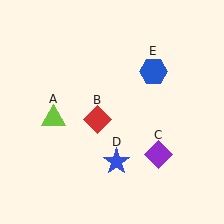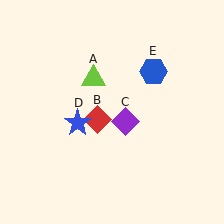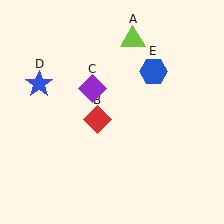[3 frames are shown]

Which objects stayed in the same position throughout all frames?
Red diamond (object B) and blue hexagon (object E) remained stationary.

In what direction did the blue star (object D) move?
The blue star (object D) moved up and to the left.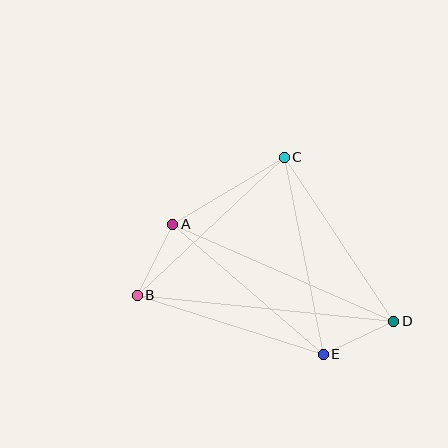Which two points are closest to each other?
Points D and E are closest to each other.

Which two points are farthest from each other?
Points B and D are farthest from each other.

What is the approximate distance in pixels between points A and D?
The distance between A and D is approximately 241 pixels.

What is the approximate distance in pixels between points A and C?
The distance between A and C is approximately 130 pixels.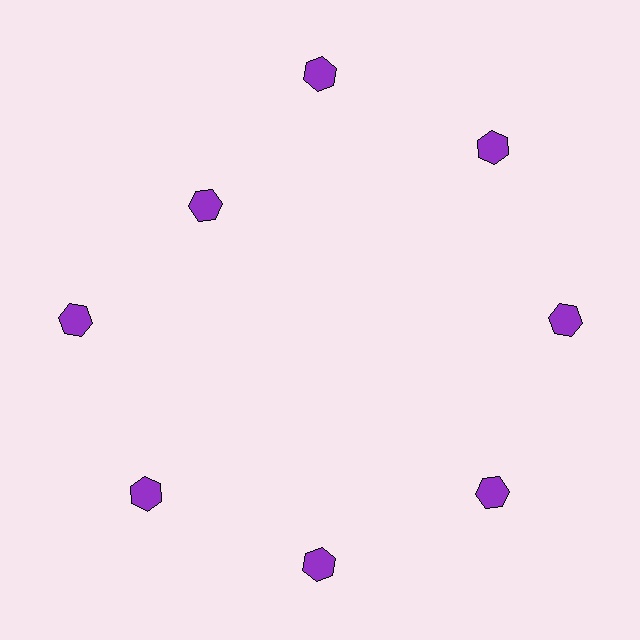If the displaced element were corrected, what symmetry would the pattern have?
It would have 8-fold rotational symmetry — the pattern would map onto itself every 45 degrees.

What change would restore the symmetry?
The symmetry would be restored by moving it outward, back onto the ring so that all 8 hexagons sit at equal angles and equal distance from the center.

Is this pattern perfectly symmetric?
No. The 8 purple hexagons are arranged in a ring, but one element near the 10 o'clock position is pulled inward toward the center, breaking the 8-fold rotational symmetry.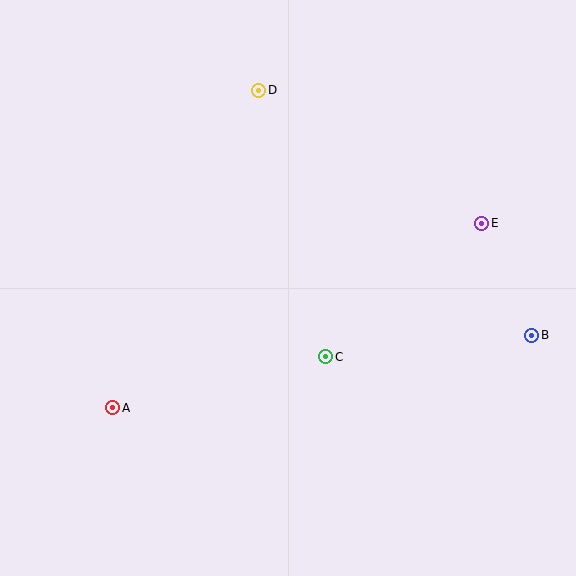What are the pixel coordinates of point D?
Point D is at (259, 90).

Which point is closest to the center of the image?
Point C at (326, 357) is closest to the center.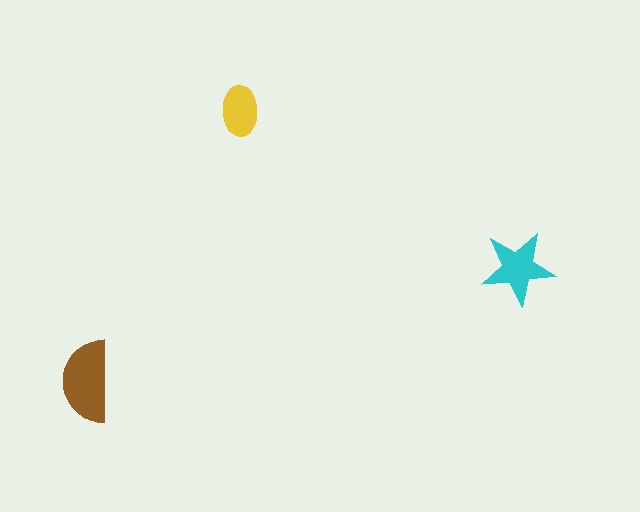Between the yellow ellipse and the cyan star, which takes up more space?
The cyan star.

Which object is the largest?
The brown semicircle.